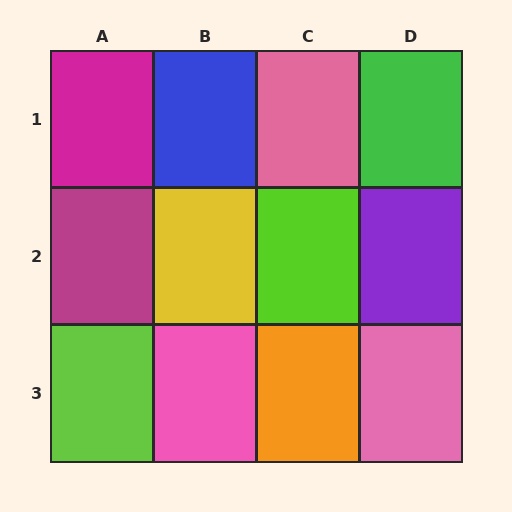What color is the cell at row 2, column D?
Purple.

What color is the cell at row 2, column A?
Magenta.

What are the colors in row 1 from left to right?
Magenta, blue, pink, green.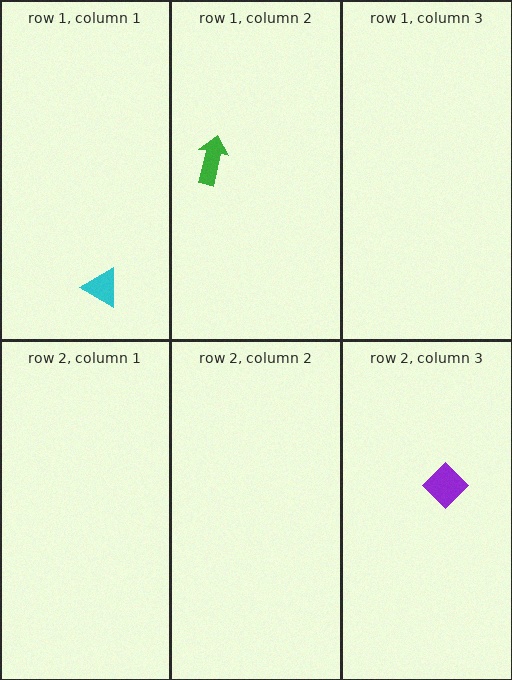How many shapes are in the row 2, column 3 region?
1.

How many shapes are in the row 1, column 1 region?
1.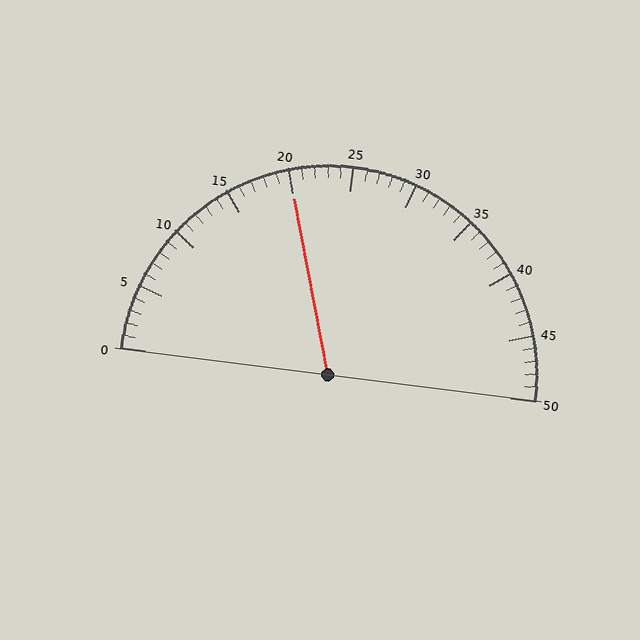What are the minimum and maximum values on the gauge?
The gauge ranges from 0 to 50.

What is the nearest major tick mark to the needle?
The nearest major tick mark is 20.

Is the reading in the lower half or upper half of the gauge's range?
The reading is in the lower half of the range (0 to 50).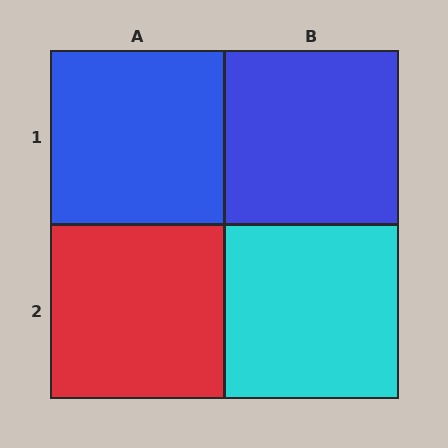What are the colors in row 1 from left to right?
Blue, blue.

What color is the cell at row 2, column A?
Red.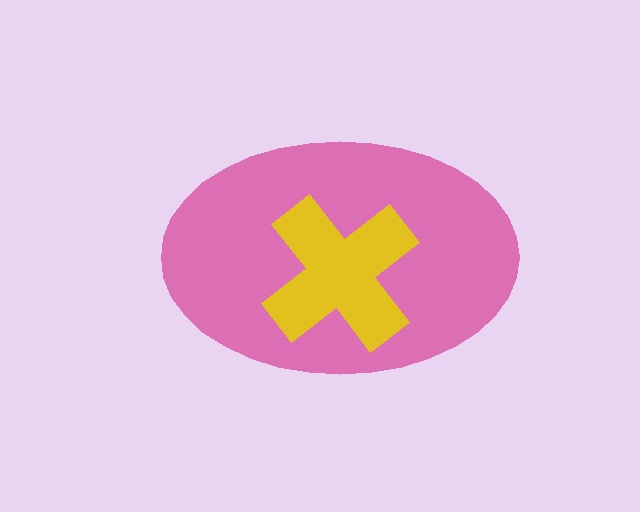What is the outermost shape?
The pink ellipse.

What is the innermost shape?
The yellow cross.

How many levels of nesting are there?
2.